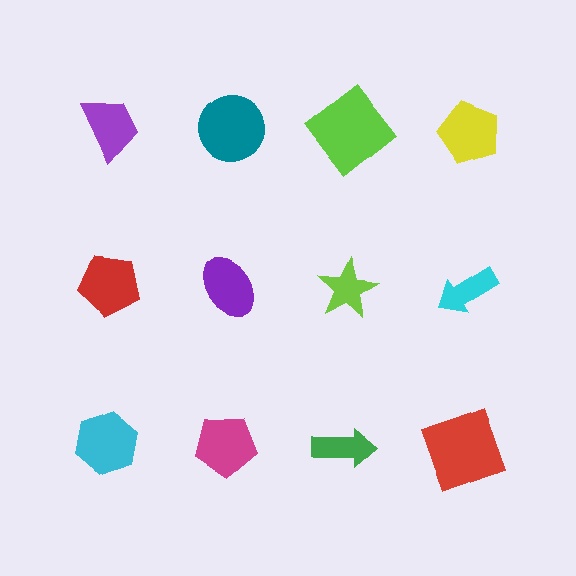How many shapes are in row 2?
4 shapes.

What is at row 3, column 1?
A cyan hexagon.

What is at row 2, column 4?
A cyan arrow.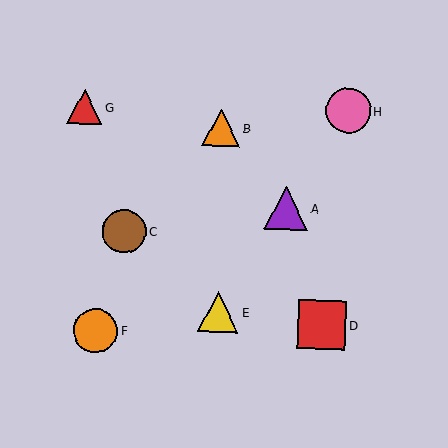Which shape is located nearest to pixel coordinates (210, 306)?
The yellow triangle (labeled E) at (218, 312) is nearest to that location.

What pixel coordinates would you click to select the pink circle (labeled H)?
Click at (348, 111) to select the pink circle H.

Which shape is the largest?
The red square (labeled D) is the largest.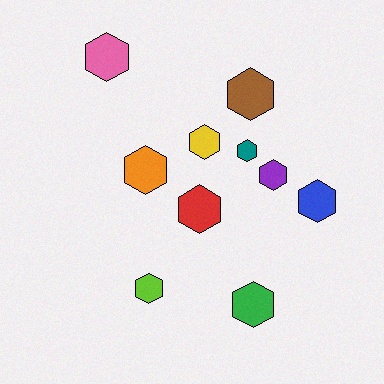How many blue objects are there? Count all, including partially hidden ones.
There is 1 blue object.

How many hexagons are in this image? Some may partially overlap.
There are 10 hexagons.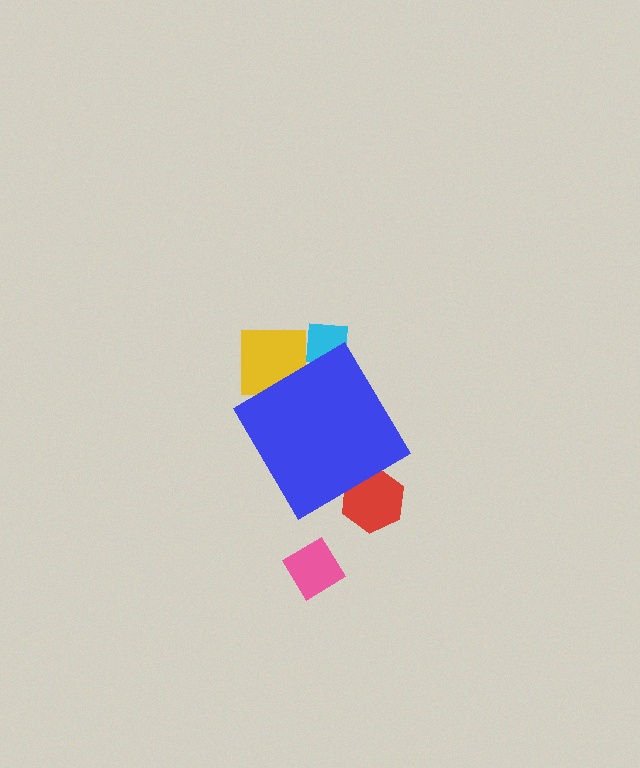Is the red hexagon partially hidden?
Yes, the red hexagon is partially hidden behind the blue diamond.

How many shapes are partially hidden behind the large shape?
3 shapes are partially hidden.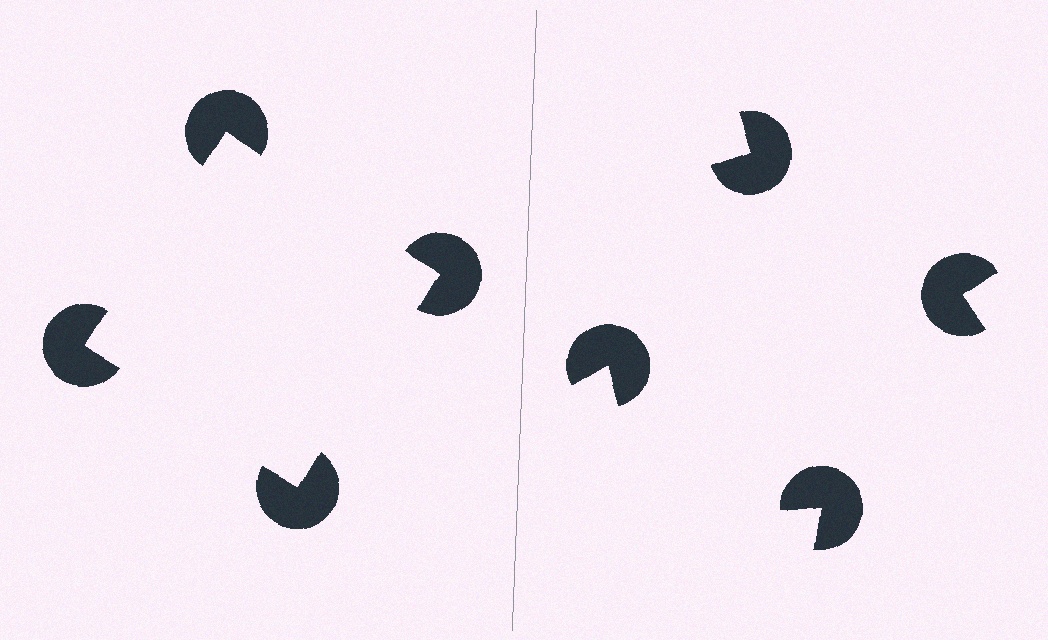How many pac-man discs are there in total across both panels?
8 — 4 on each side.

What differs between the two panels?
The pac-man discs are positioned identically on both sides; only the wedge orientations differ. On the left they align to a square; on the right they are misaligned.